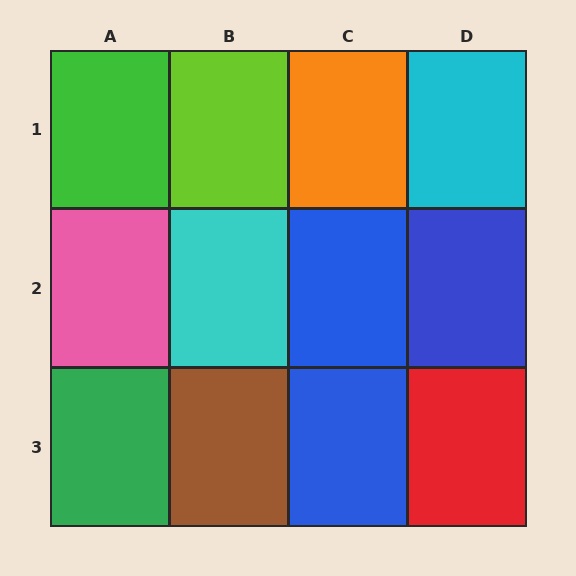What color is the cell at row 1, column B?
Lime.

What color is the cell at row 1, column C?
Orange.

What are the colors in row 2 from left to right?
Pink, cyan, blue, blue.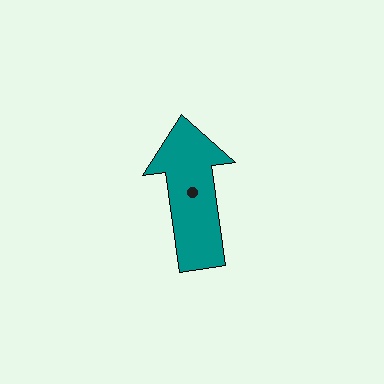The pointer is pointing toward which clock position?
Roughly 12 o'clock.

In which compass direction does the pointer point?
North.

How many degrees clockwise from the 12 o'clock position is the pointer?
Approximately 352 degrees.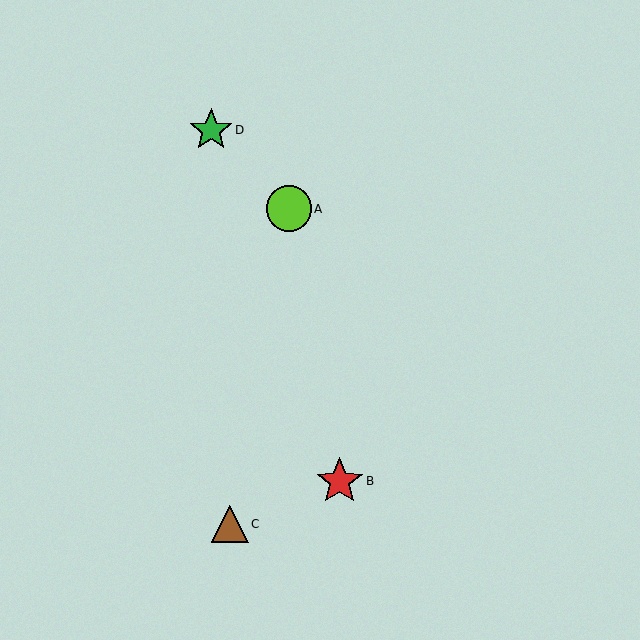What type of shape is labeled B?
Shape B is a red star.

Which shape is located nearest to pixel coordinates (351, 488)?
The red star (labeled B) at (340, 481) is nearest to that location.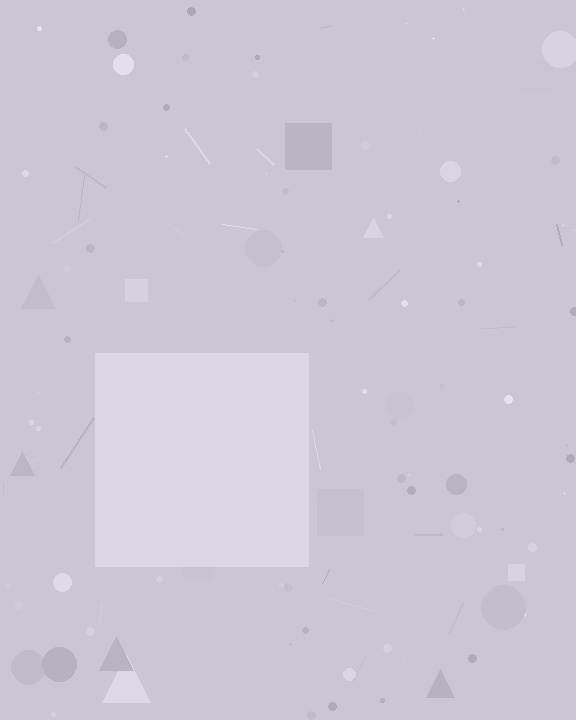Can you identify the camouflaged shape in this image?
The camouflaged shape is a square.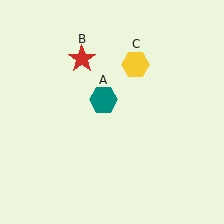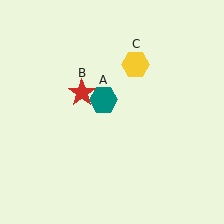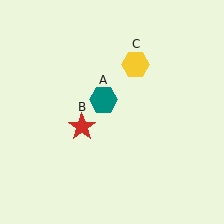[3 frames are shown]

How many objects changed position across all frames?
1 object changed position: red star (object B).